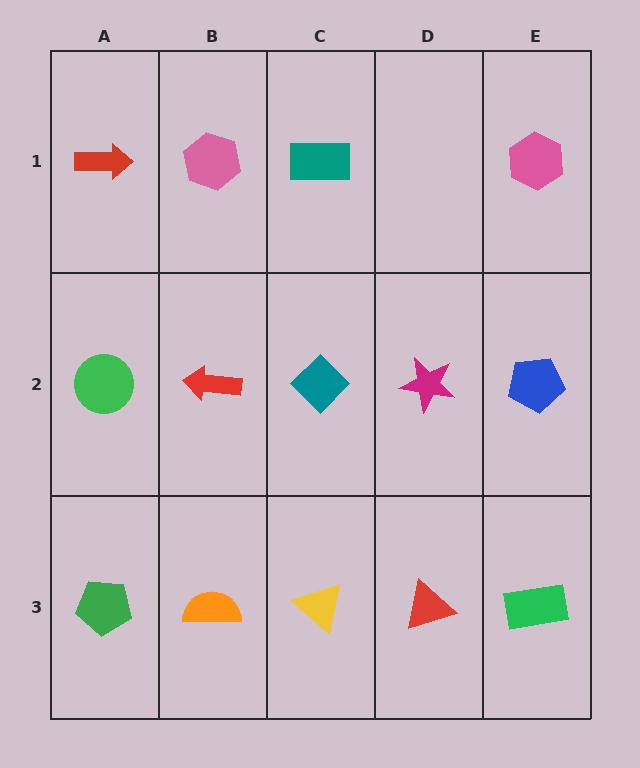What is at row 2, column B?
A red arrow.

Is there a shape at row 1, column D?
No, that cell is empty.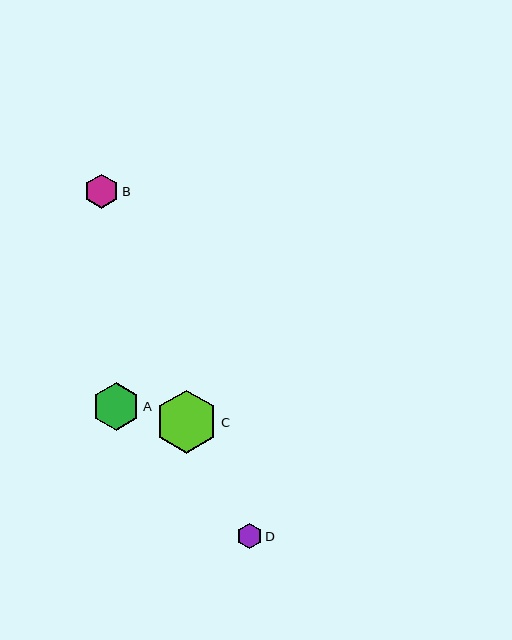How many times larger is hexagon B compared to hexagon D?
Hexagon B is approximately 1.4 times the size of hexagon D.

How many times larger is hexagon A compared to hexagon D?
Hexagon A is approximately 2.0 times the size of hexagon D.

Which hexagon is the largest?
Hexagon C is the largest with a size of approximately 63 pixels.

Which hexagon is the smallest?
Hexagon D is the smallest with a size of approximately 25 pixels.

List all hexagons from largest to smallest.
From largest to smallest: C, A, B, D.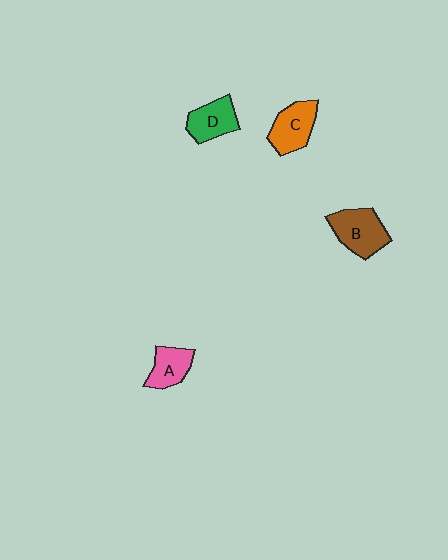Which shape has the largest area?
Shape B (brown).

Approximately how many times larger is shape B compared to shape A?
Approximately 1.4 times.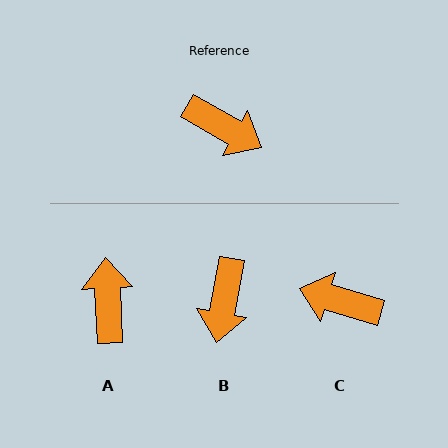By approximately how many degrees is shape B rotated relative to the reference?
Approximately 71 degrees clockwise.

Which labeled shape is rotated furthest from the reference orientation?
C, about 167 degrees away.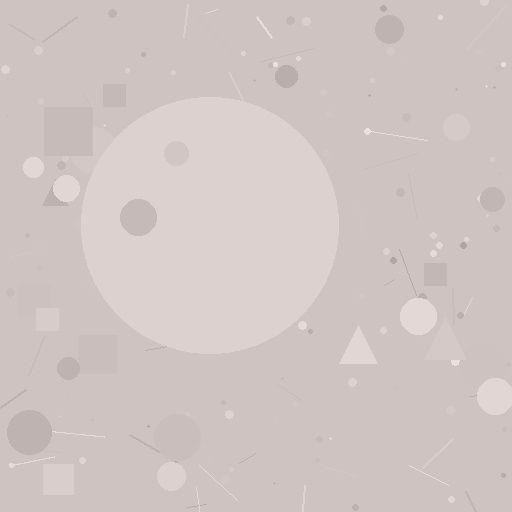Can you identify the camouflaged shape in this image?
The camouflaged shape is a circle.